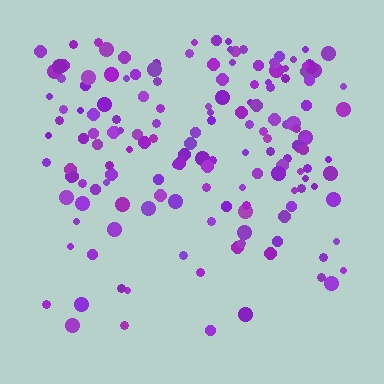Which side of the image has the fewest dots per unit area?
The bottom.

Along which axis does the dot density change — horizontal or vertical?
Vertical.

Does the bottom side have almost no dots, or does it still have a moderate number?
Still a moderate number, just noticeably fewer than the top.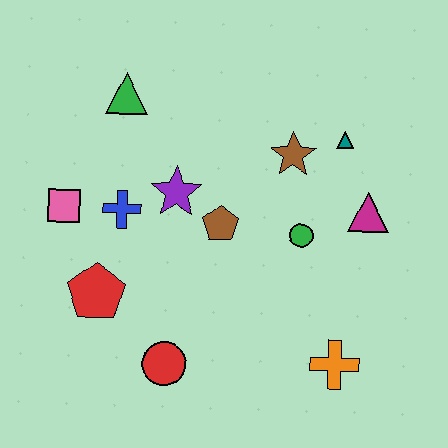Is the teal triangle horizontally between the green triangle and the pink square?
No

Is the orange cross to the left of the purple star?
No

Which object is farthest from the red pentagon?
The teal triangle is farthest from the red pentagon.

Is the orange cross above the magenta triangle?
No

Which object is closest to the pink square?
The blue cross is closest to the pink square.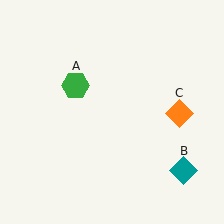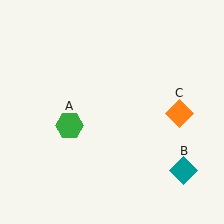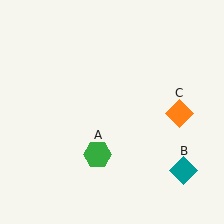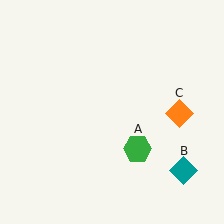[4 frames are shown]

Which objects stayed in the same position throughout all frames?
Teal diamond (object B) and orange diamond (object C) remained stationary.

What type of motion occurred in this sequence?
The green hexagon (object A) rotated counterclockwise around the center of the scene.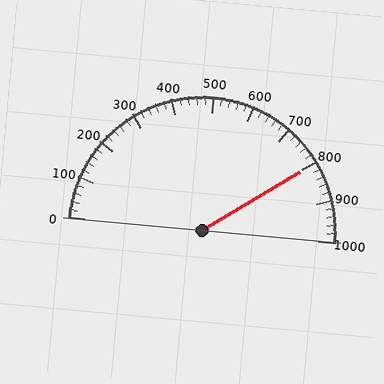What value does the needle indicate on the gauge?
The needle indicates approximately 800.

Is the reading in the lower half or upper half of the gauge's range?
The reading is in the upper half of the range (0 to 1000).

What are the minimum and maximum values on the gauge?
The gauge ranges from 0 to 1000.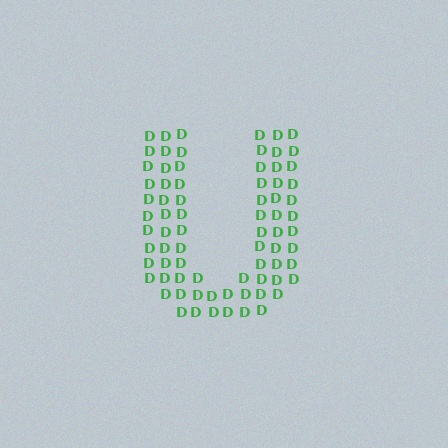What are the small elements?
The small elements are letter D's.